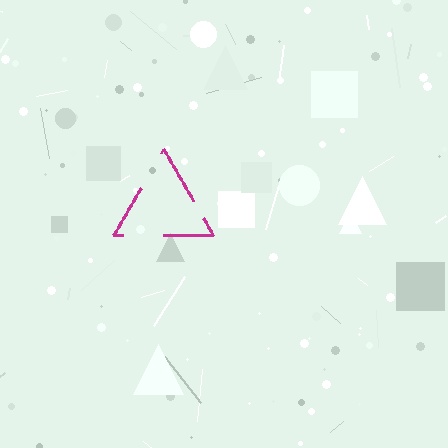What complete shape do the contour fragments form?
The contour fragments form a triangle.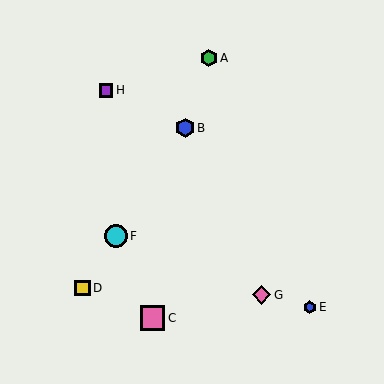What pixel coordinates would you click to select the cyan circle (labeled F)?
Click at (116, 236) to select the cyan circle F.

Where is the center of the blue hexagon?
The center of the blue hexagon is at (310, 307).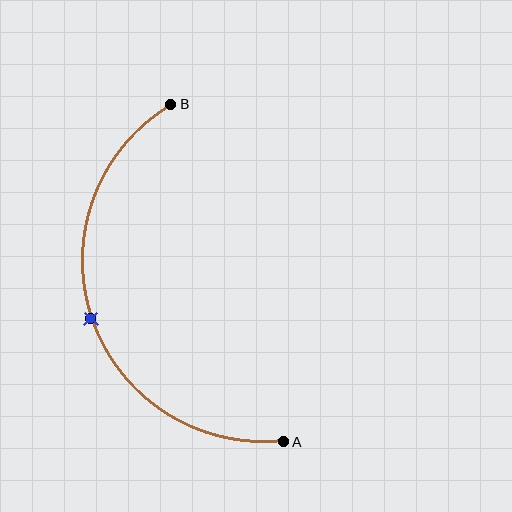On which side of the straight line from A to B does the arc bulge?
The arc bulges to the left of the straight line connecting A and B.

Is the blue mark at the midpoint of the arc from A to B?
Yes. The blue mark lies on the arc at equal arc-length from both A and B — it is the arc midpoint.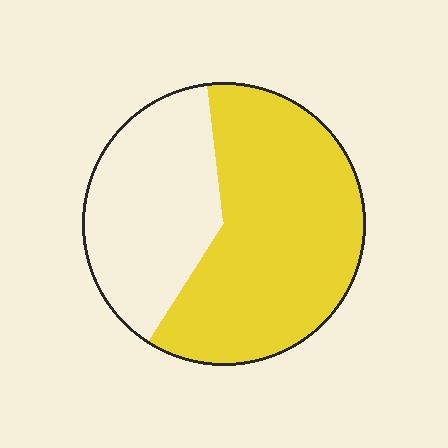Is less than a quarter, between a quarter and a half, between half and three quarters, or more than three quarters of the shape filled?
Between half and three quarters.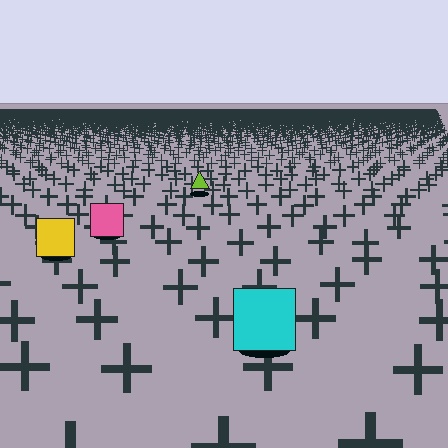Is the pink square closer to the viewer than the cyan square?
No. The cyan square is closer — you can tell from the texture gradient: the ground texture is coarser near it.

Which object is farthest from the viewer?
The lime triangle is farthest from the viewer. It appears smaller and the ground texture around it is denser.